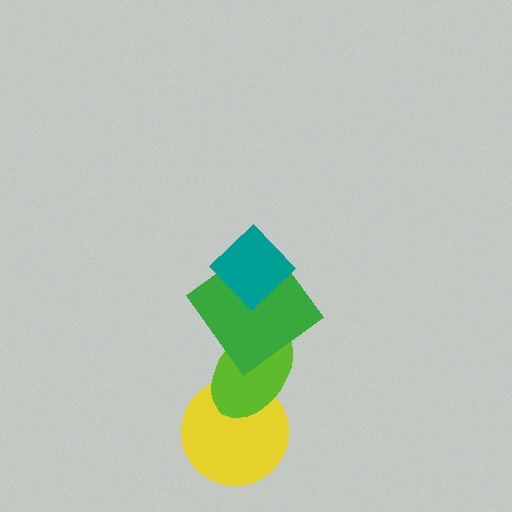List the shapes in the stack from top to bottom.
From top to bottom: the teal diamond, the green diamond, the lime ellipse, the yellow circle.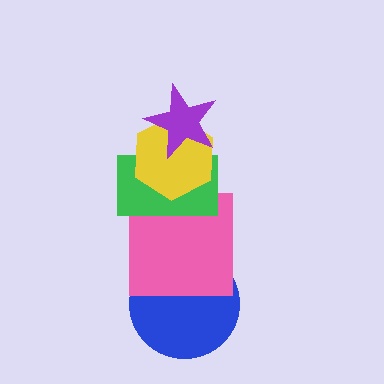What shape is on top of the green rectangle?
The yellow hexagon is on top of the green rectangle.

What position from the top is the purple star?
The purple star is 1st from the top.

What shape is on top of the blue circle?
The pink square is on top of the blue circle.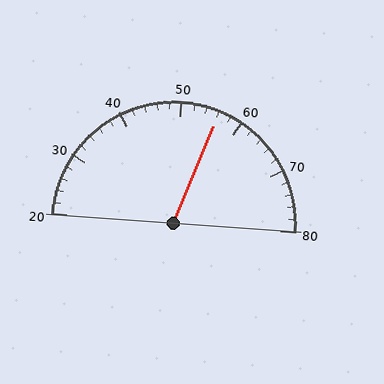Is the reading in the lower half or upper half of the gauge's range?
The reading is in the upper half of the range (20 to 80).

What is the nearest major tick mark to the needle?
The nearest major tick mark is 60.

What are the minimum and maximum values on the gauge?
The gauge ranges from 20 to 80.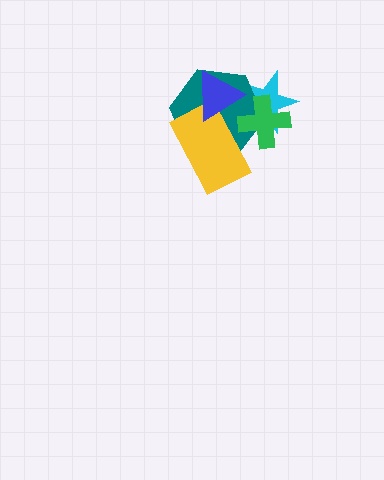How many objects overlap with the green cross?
3 objects overlap with the green cross.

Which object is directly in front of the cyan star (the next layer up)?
The teal hexagon is directly in front of the cyan star.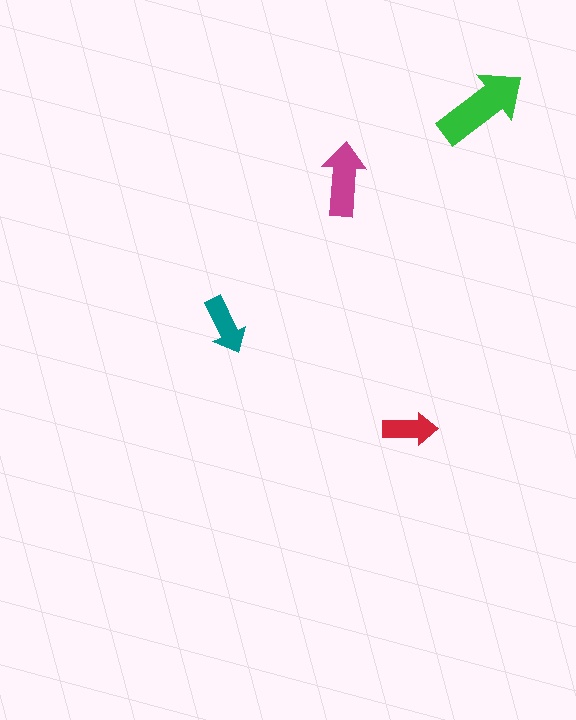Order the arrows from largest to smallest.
the green one, the magenta one, the teal one, the red one.